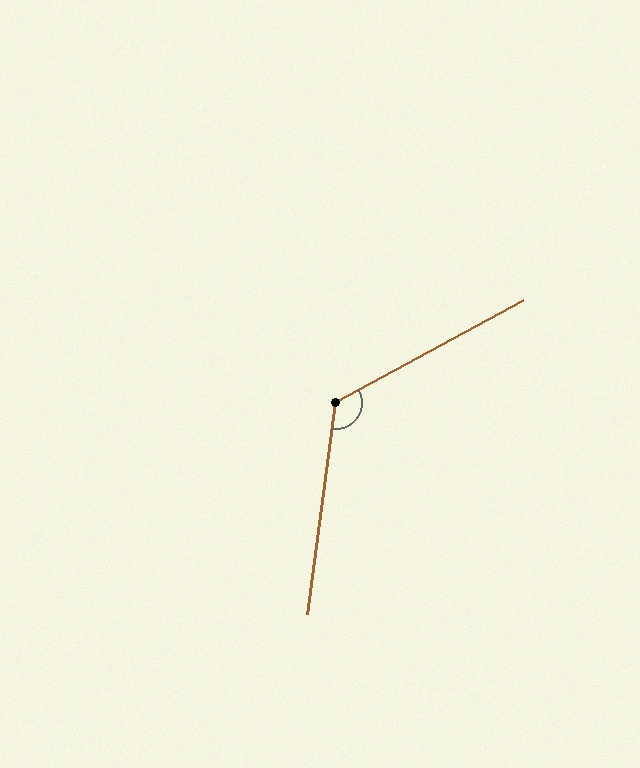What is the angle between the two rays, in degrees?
Approximately 126 degrees.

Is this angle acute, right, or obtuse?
It is obtuse.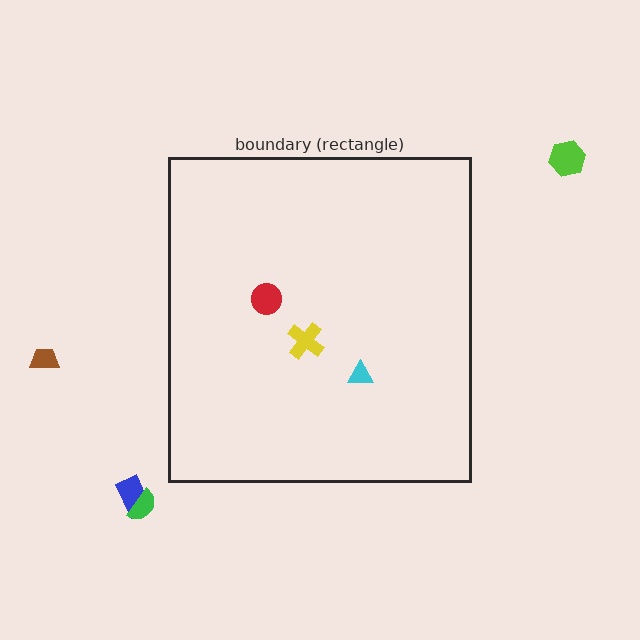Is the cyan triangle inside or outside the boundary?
Inside.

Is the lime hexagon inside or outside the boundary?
Outside.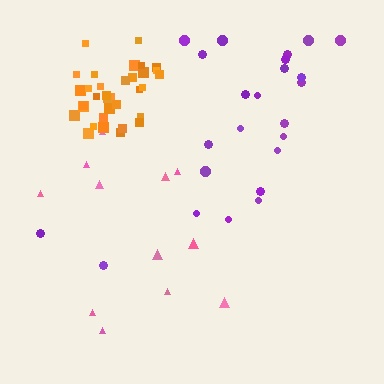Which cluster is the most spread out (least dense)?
Pink.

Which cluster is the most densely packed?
Orange.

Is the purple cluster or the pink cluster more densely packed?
Purple.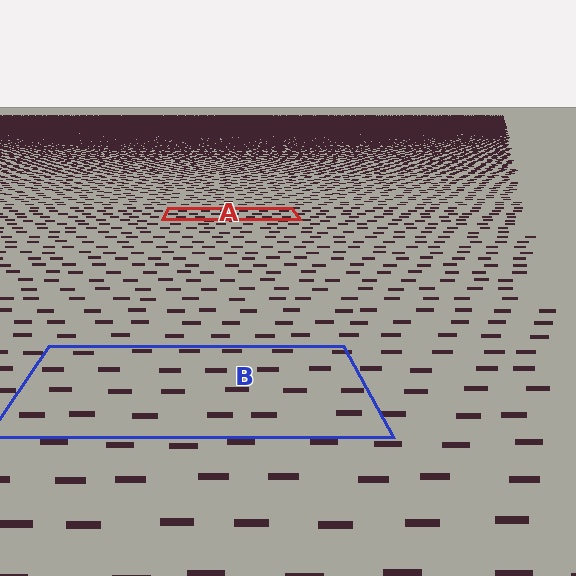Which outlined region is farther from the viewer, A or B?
Region A is farther from the viewer — the texture elements inside it appear smaller and more densely packed.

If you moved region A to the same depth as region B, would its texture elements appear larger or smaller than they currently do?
They would appear larger. At a closer depth, the same texture elements are projected at a bigger on-screen size.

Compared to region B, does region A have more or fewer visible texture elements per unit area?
Region A has more texture elements per unit area — they are packed more densely because it is farther away.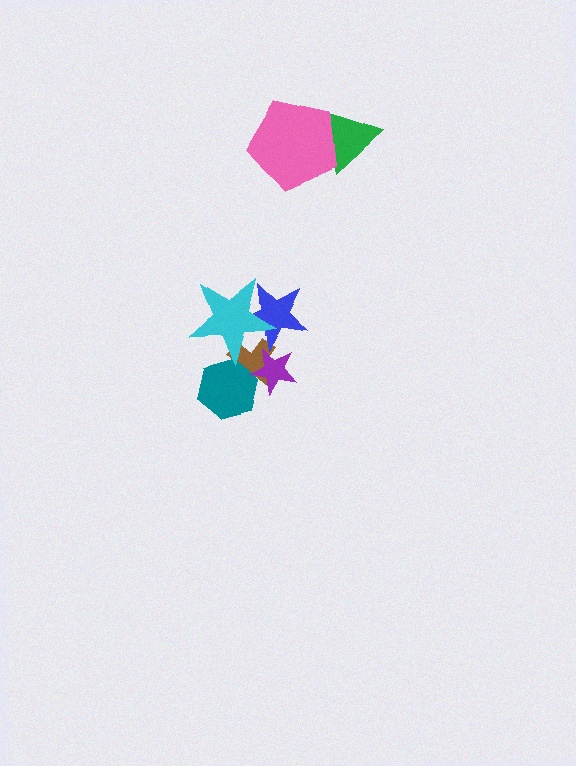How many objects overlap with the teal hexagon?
2 objects overlap with the teal hexagon.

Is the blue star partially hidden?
Yes, it is partially covered by another shape.